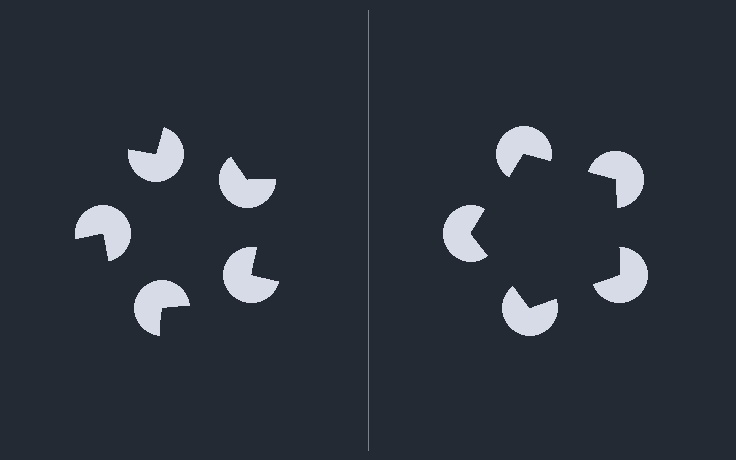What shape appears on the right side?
An illusory pentagon.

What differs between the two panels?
The pac-man discs are positioned identically on both sides; only the wedge orientations differ. On the right they align to a pentagon; on the left they are misaligned.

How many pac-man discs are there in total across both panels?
10 — 5 on each side.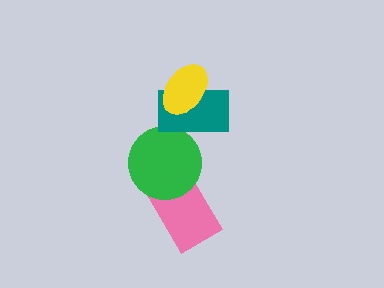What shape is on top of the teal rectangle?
The yellow ellipse is on top of the teal rectangle.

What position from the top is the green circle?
The green circle is 3rd from the top.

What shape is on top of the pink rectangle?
The green circle is on top of the pink rectangle.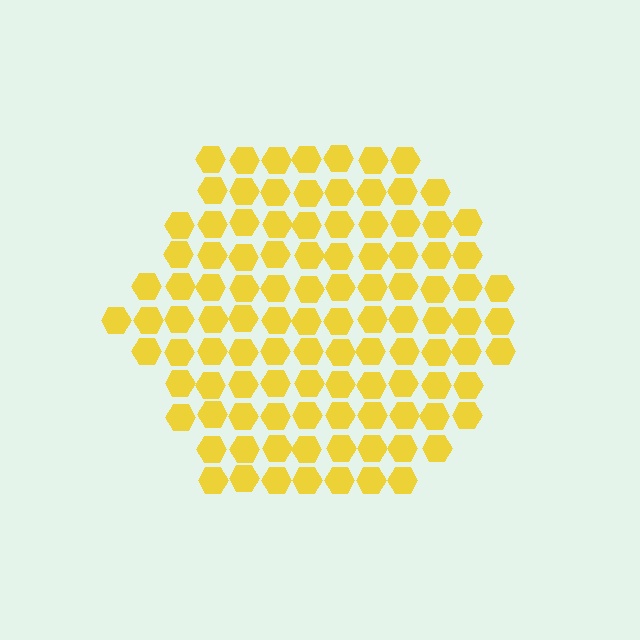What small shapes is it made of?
It is made of small hexagons.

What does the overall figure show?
The overall figure shows a hexagon.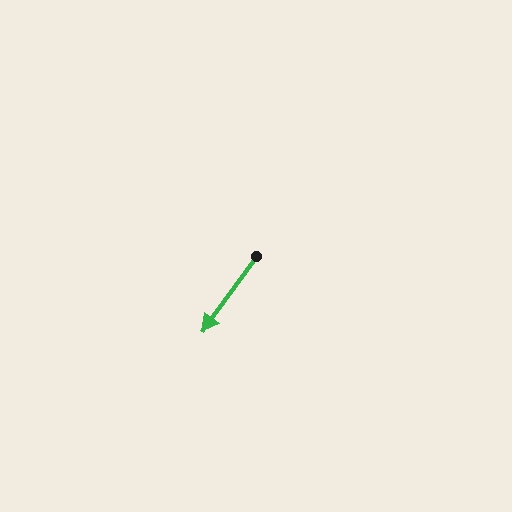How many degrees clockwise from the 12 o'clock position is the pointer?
Approximately 215 degrees.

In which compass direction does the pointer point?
Southwest.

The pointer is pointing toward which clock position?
Roughly 7 o'clock.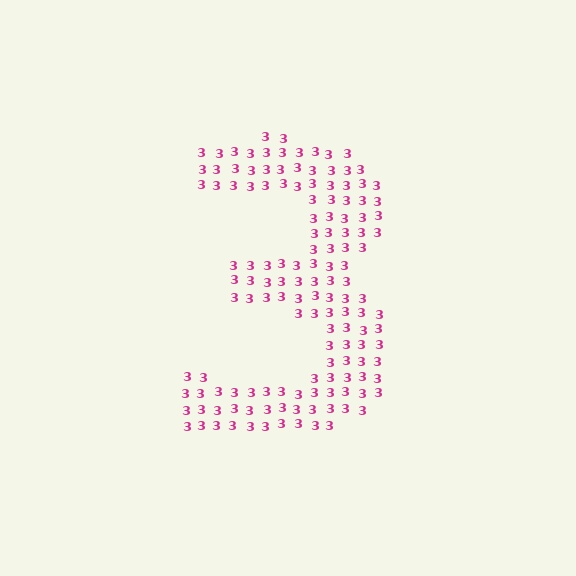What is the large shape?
The large shape is the digit 3.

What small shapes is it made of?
It is made of small digit 3's.